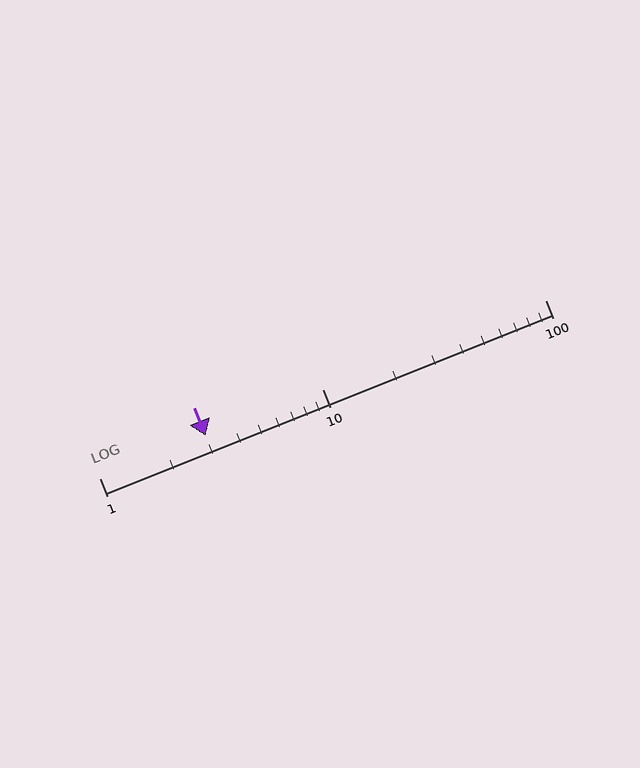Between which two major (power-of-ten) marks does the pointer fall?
The pointer is between 1 and 10.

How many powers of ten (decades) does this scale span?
The scale spans 2 decades, from 1 to 100.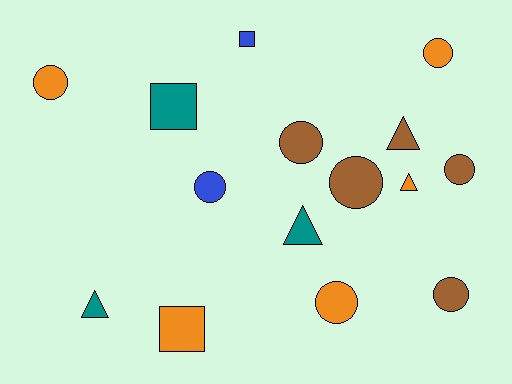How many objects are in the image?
There are 15 objects.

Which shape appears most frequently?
Circle, with 8 objects.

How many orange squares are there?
There is 1 orange square.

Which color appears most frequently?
Brown, with 5 objects.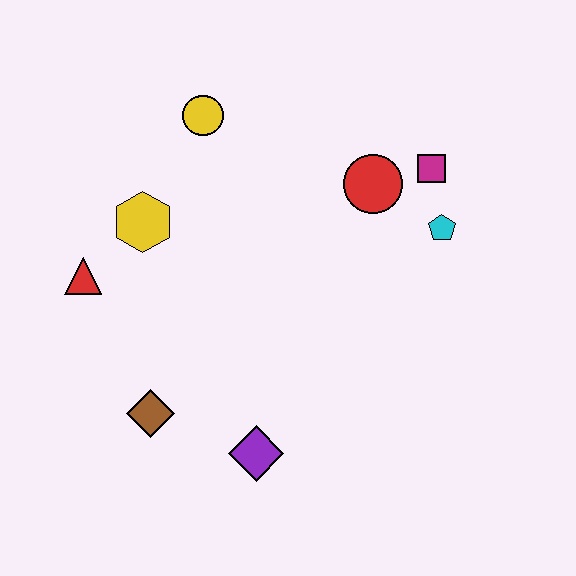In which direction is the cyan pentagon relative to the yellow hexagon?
The cyan pentagon is to the right of the yellow hexagon.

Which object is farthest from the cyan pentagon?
The red triangle is farthest from the cyan pentagon.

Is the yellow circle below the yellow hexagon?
No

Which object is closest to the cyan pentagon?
The magenta square is closest to the cyan pentagon.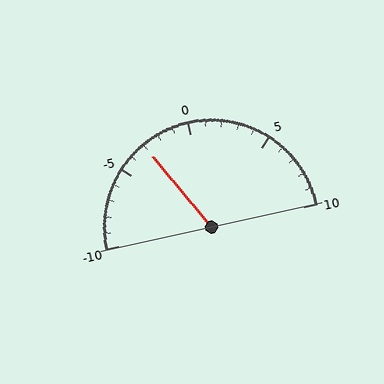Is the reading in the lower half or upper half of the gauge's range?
The reading is in the lower half of the range (-10 to 10).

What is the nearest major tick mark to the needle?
The nearest major tick mark is -5.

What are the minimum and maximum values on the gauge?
The gauge ranges from -10 to 10.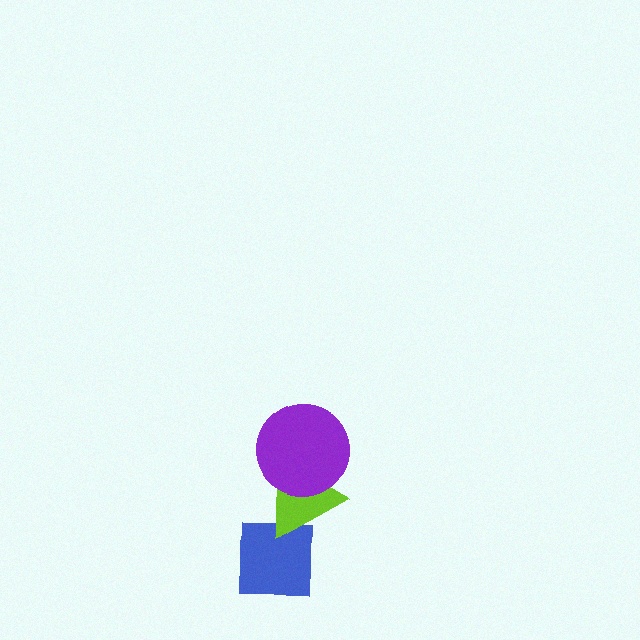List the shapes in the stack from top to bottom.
From top to bottom: the purple circle, the lime triangle, the blue square.